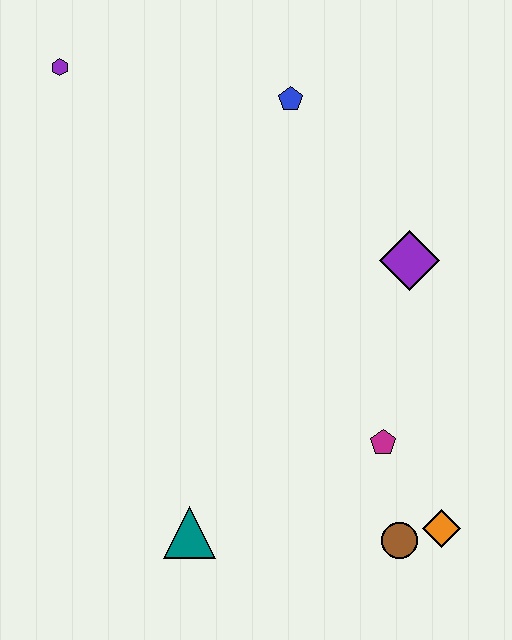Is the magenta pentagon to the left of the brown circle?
Yes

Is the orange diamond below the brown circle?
No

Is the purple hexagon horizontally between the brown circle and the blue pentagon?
No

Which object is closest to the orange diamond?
The brown circle is closest to the orange diamond.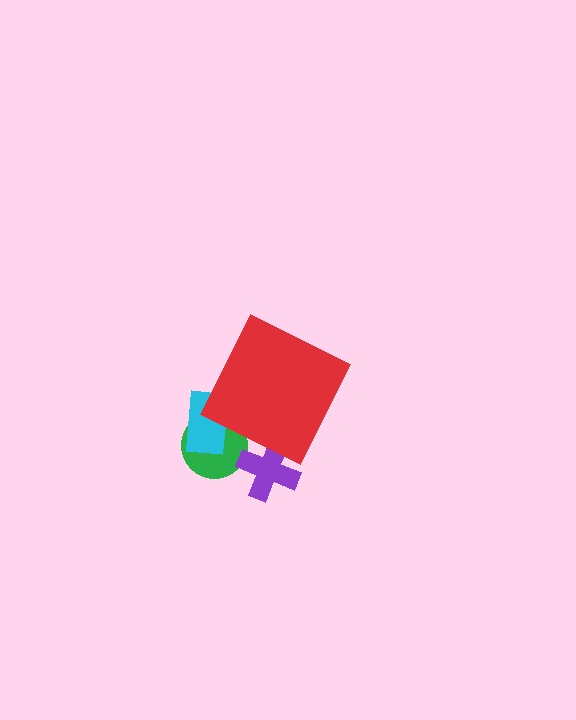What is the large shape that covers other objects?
A red diamond.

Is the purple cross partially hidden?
Yes, the purple cross is partially hidden behind the red diamond.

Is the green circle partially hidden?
Yes, the green circle is partially hidden behind the red diamond.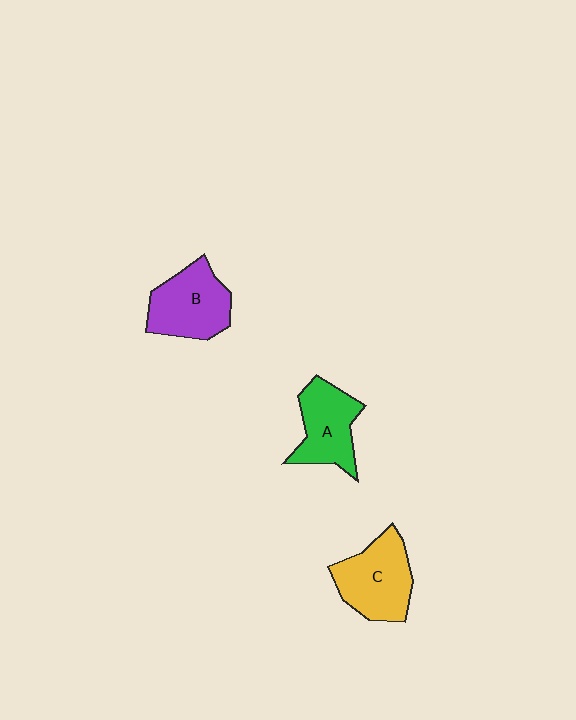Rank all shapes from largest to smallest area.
From largest to smallest: C (yellow), B (purple), A (green).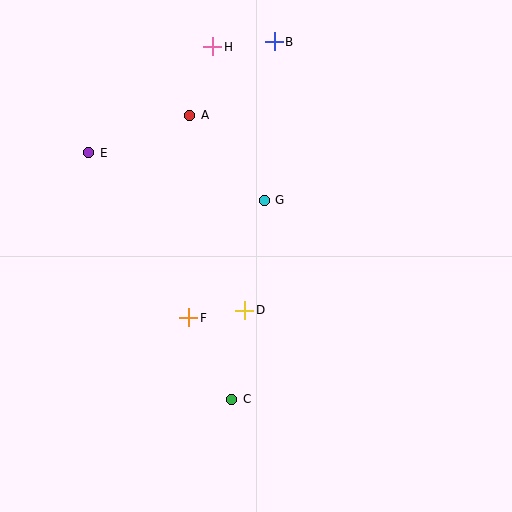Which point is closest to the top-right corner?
Point B is closest to the top-right corner.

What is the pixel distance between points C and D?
The distance between C and D is 90 pixels.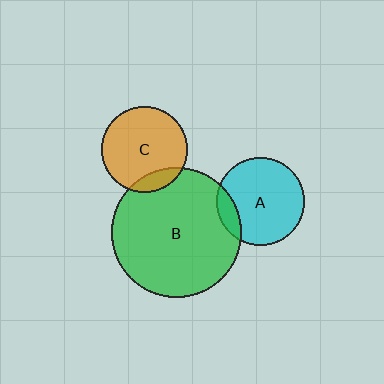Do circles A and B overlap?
Yes.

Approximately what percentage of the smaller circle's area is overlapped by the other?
Approximately 15%.